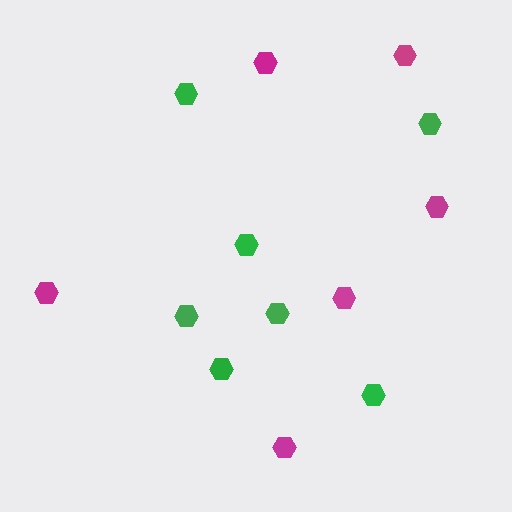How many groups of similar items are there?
There are 2 groups: one group of magenta hexagons (6) and one group of green hexagons (7).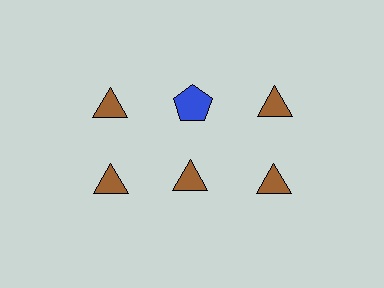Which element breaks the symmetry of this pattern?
The blue pentagon in the top row, second from left column breaks the symmetry. All other shapes are brown triangles.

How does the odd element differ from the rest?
It differs in both color (blue instead of brown) and shape (pentagon instead of triangle).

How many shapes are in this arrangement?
There are 6 shapes arranged in a grid pattern.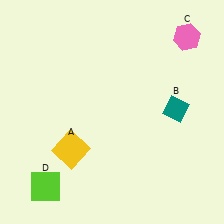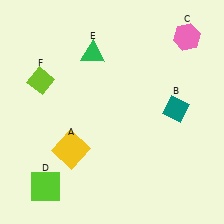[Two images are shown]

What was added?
A green triangle (E), a lime diamond (F) were added in Image 2.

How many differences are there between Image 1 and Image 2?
There are 2 differences between the two images.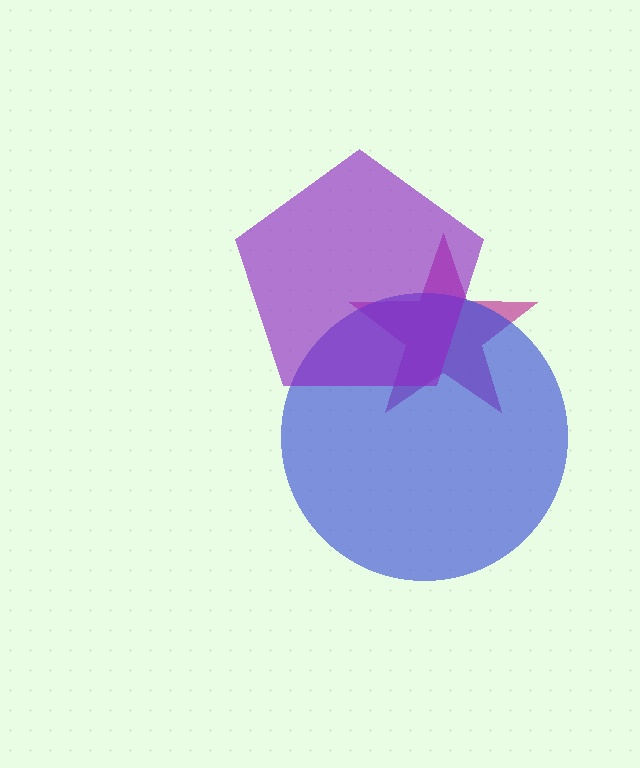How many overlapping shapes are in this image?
There are 3 overlapping shapes in the image.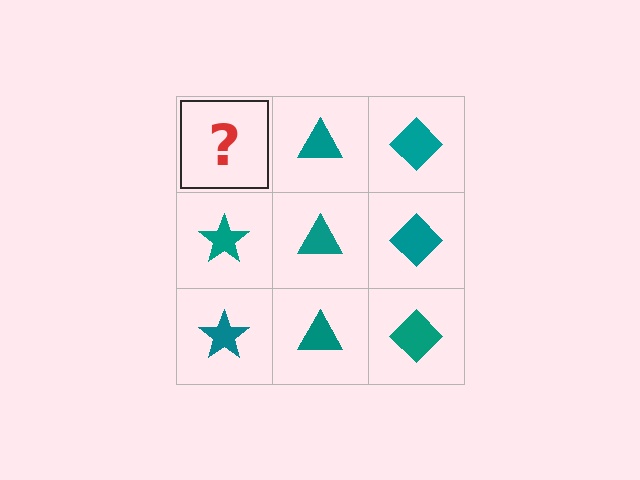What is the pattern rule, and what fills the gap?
The rule is that each column has a consistent shape. The gap should be filled with a teal star.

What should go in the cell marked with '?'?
The missing cell should contain a teal star.